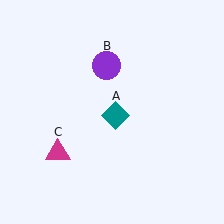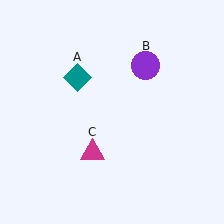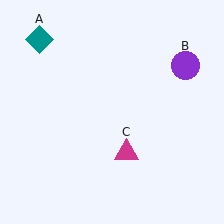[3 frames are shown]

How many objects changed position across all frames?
3 objects changed position: teal diamond (object A), purple circle (object B), magenta triangle (object C).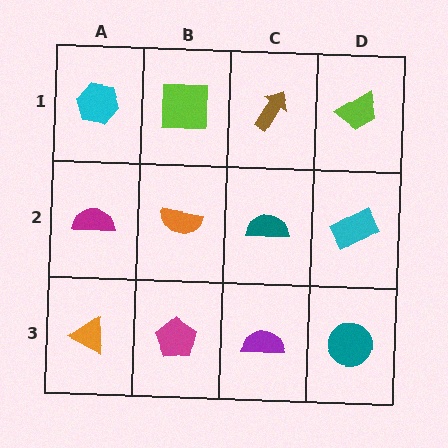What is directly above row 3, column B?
An orange semicircle.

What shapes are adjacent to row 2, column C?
A brown arrow (row 1, column C), a purple semicircle (row 3, column C), an orange semicircle (row 2, column B), a cyan rectangle (row 2, column D).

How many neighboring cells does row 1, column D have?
2.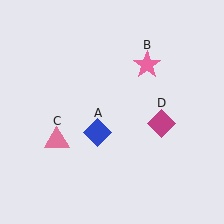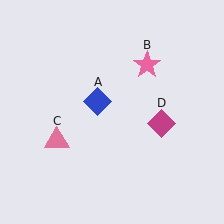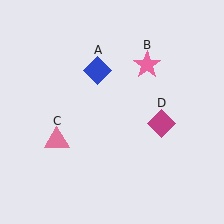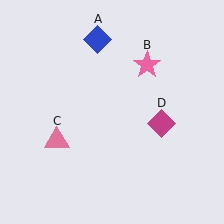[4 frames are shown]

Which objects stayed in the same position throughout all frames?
Pink star (object B) and pink triangle (object C) and magenta diamond (object D) remained stationary.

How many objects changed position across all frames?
1 object changed position: blue diamond (object A).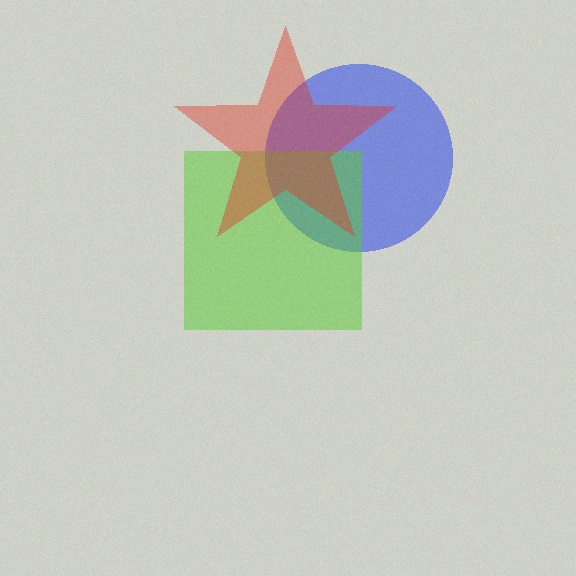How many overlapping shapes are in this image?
There are 3 overlapping shapes in the image.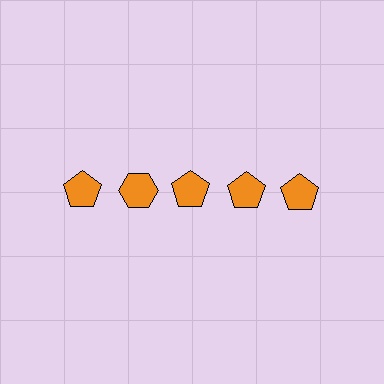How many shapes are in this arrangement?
There are 5 shapes arranged in a grid pattern.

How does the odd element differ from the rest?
It has a different shape: hexagon instead of pentagon.